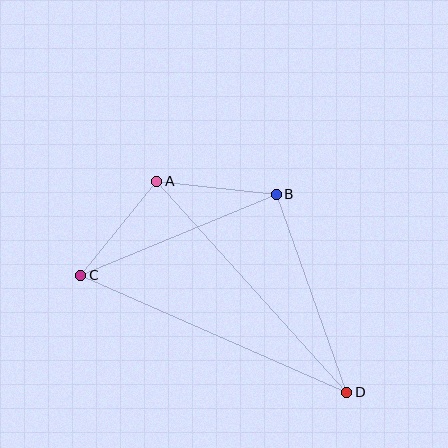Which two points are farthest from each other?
Points C and D are farthest from each other.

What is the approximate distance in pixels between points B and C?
The distance between B and C is approximately 212 pixels.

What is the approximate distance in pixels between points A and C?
The distance between A and C is approximately 121 pixels.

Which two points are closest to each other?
Points A and B are closest to each other.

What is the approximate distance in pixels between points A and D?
The distance between A and D is approximately 284 pixels.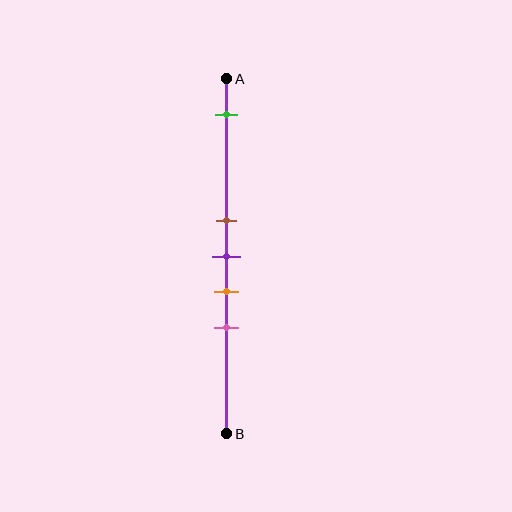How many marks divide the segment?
There are 5 marks dividing the segment.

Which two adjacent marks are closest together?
The brown and purple marks are the closest adjacent pair.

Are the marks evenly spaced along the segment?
No, the marks are not evenly spaced.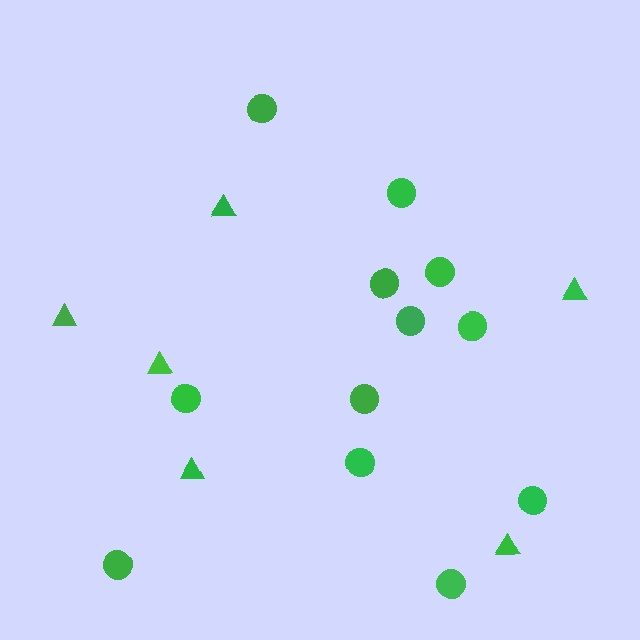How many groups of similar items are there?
There are 2 groups: one group of circles (12) and one group of triangles (6).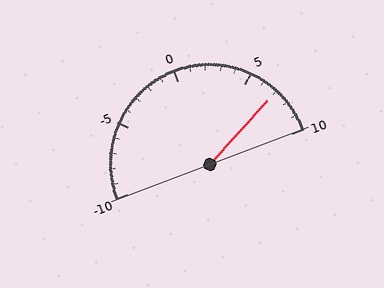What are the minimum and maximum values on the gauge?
The gauge ranges from -10 to 10.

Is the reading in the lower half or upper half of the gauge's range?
The reading is in the upper half of the range (-10 to 10).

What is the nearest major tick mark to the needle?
The nearest major tick mark is 5.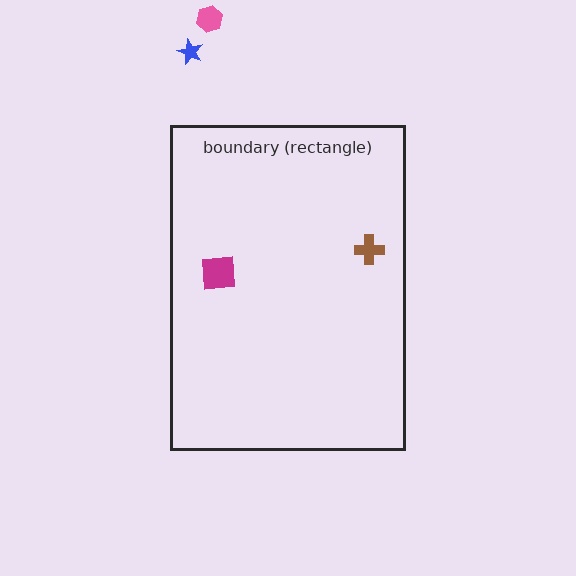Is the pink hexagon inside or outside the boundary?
Outside.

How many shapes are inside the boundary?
2 inside, 2 outside.